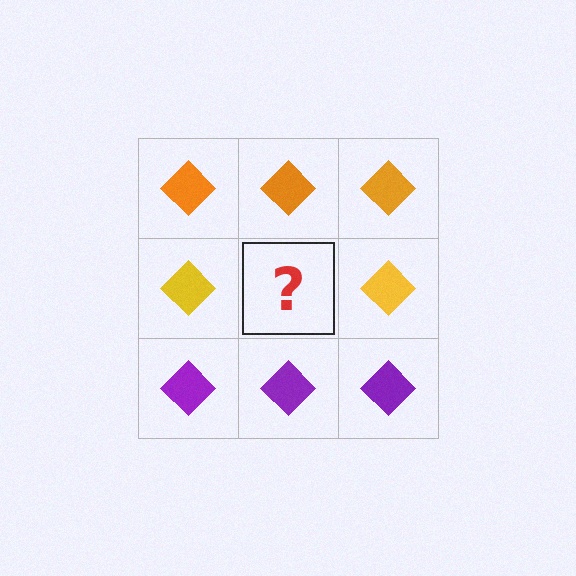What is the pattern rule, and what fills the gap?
The rule is that each row has a consistent color. The gap should be filled with a yellow diamond.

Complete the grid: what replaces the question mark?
The question mark should be replaced with a yellow diamond.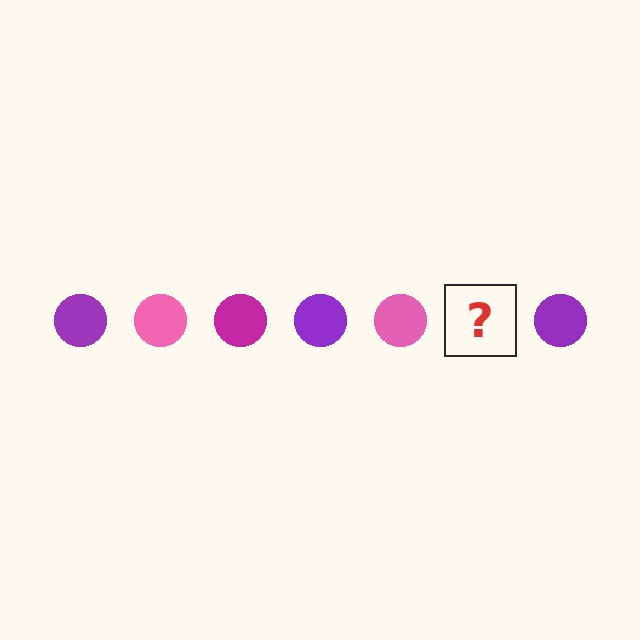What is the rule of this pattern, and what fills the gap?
The rule is that the pattern cycles through purple, pink, magenta circles. The gap should be filled with a magenta circle.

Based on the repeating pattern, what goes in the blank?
The blank should be a magenta circle.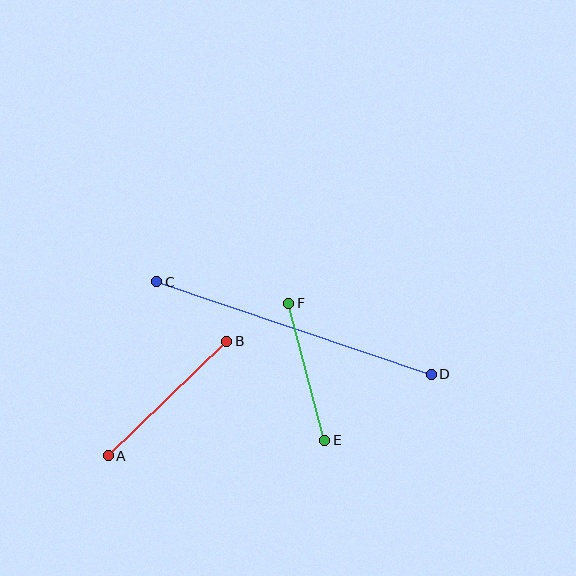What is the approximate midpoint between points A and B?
The midpoint is at approximately (168, 398) pixels.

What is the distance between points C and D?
The distance is approximately 289 pixels.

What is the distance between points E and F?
The distance is approximately 142 pixels.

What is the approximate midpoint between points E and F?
The midpoint is at approximately (307, 372) pixels.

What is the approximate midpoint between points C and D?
The midpoint is at approximately (294, 328) pixels.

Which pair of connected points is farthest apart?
Points C and D are farthest apart.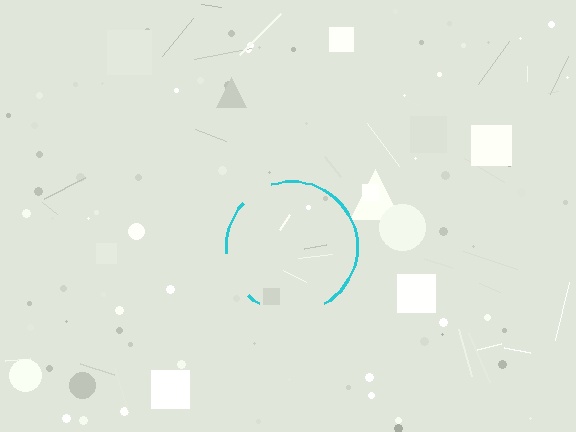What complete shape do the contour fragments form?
The contour fragments form a circle.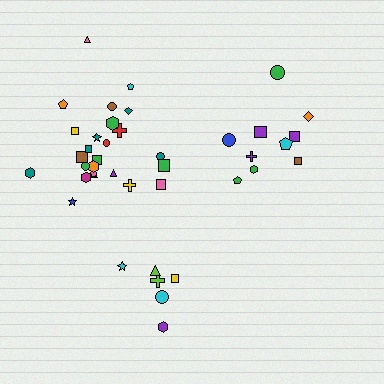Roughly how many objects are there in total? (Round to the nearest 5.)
Roughly 40 objects in total.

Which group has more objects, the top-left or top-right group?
The top-left group.